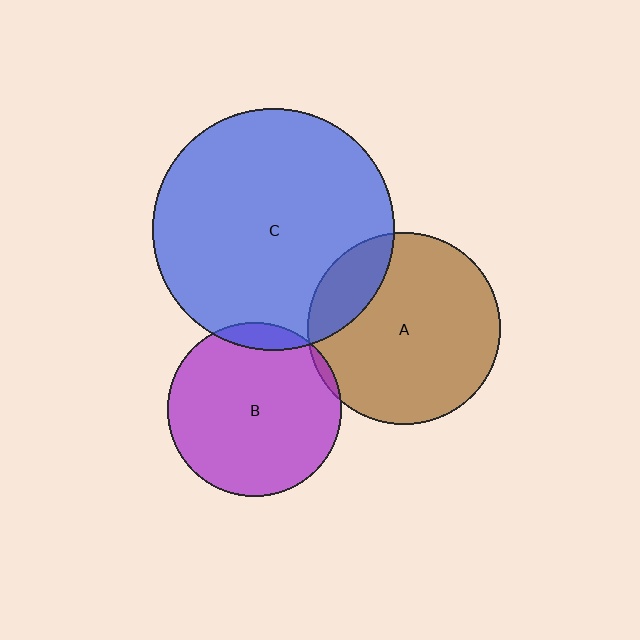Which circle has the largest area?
Circle C (blue).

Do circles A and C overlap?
Yes.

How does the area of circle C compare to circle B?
Approximately 1.9 times.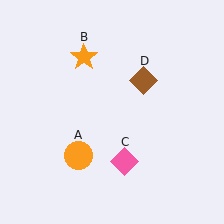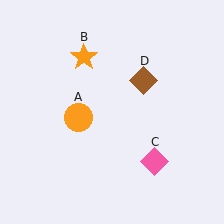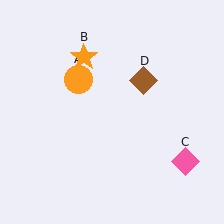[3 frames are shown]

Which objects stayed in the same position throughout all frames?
Orange star (object B) and brown diamond (object D) remained stationary.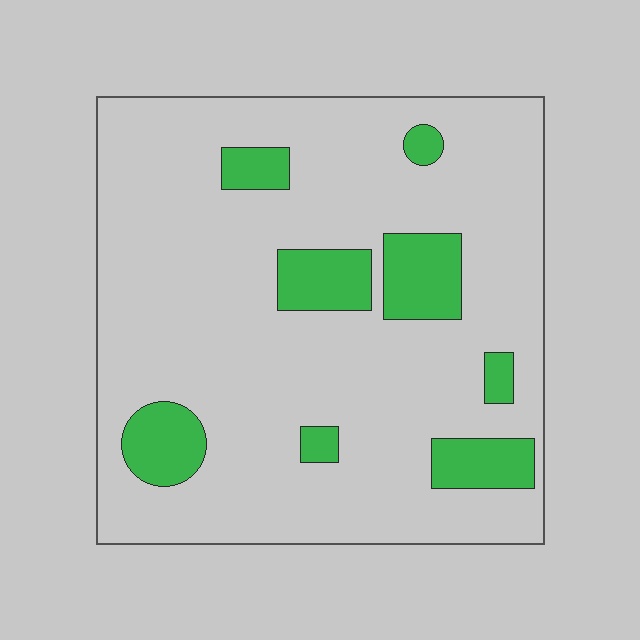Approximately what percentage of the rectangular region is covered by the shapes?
Approximately 15%.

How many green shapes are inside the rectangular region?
8.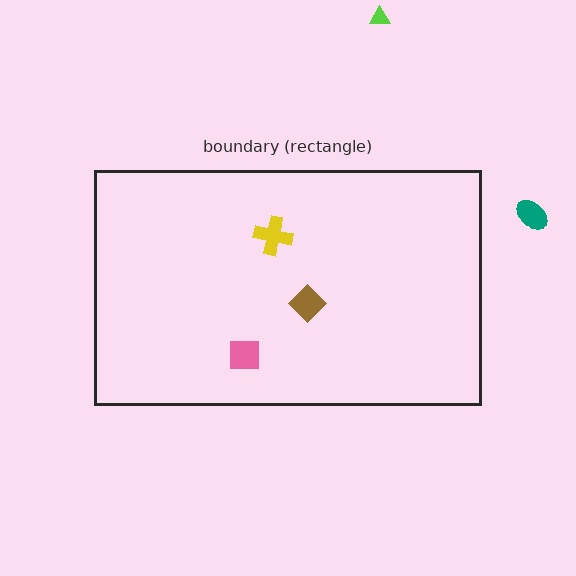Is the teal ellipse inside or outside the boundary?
Outside.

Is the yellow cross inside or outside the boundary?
Inside.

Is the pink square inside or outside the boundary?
Inside.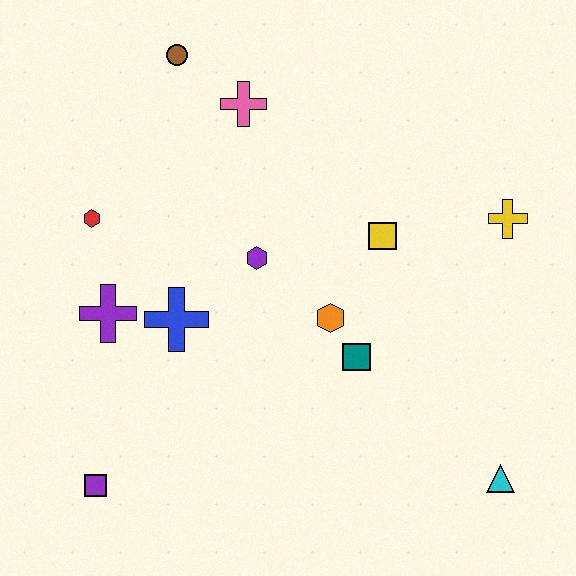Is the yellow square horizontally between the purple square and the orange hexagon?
No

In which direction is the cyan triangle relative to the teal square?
The cyan triangle is to the right of the teal square.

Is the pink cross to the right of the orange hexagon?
No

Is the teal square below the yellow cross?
Yes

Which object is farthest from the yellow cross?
The purple square is farthest from the yellow cross.